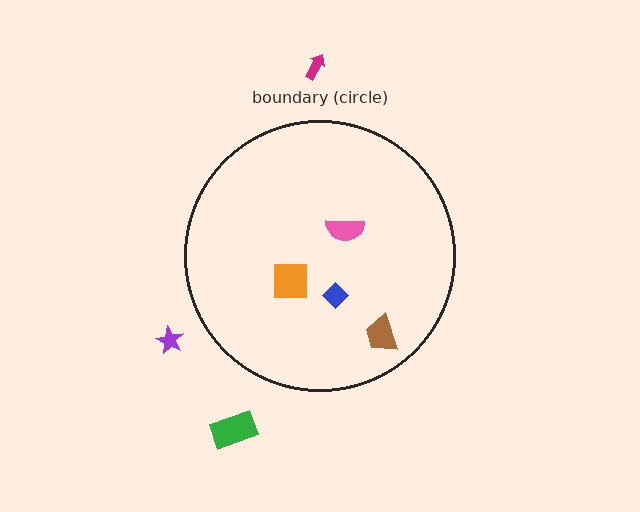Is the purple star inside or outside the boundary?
Outside.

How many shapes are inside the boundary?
4 inside, 3 outside.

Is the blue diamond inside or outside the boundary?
Inside.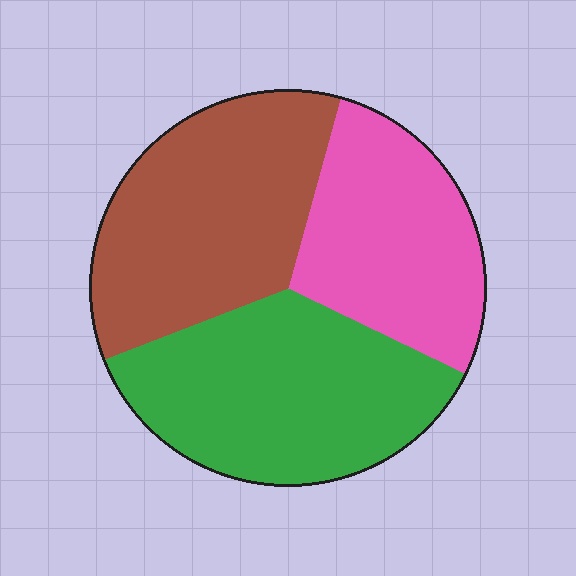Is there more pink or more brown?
Brown.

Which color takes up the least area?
Pink, at roughly 30%.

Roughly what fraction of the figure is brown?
Brown takes up about one third (1/3) of the figure.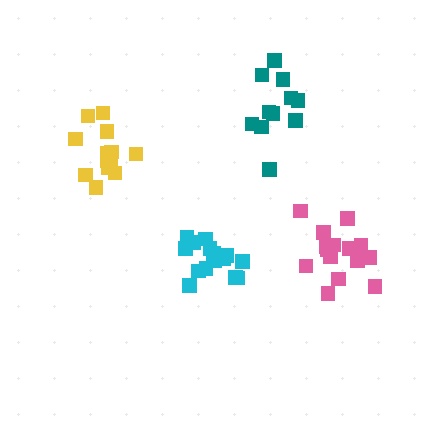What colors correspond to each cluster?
The clusters are colored: cyan, pink, yellow, teal.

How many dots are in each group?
Group 1: 15 dots, Group 2: 15 dots, Group 3: 13 dots, Group 4: 11 dots (54 total).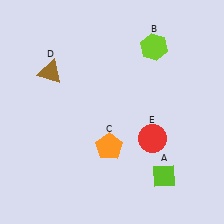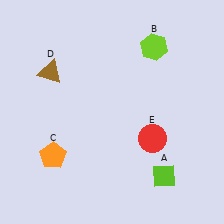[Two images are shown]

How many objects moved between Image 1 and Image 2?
1 object moved between the two images.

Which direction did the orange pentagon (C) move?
The orange pentagon (C) moved left.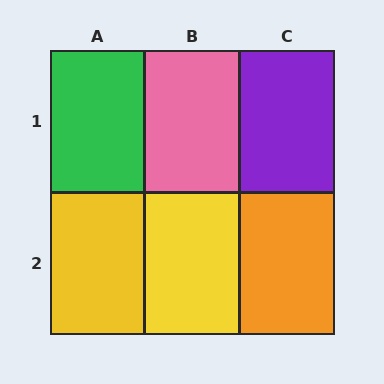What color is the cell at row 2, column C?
Orange.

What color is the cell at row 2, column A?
Yellow.